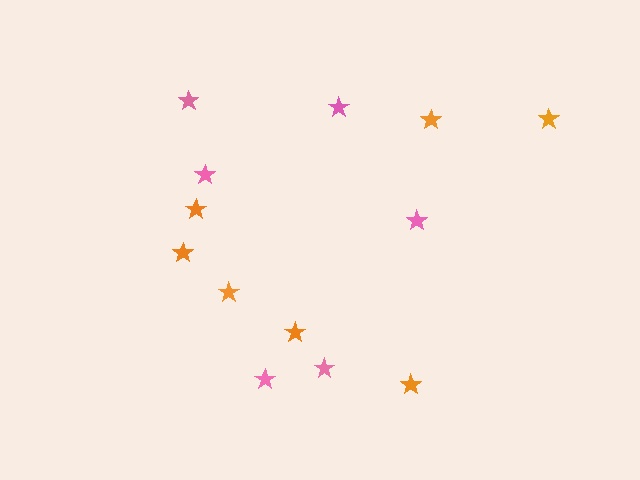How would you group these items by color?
There are 2 groups: one group of orange stars (7) and one group of pink stars (6).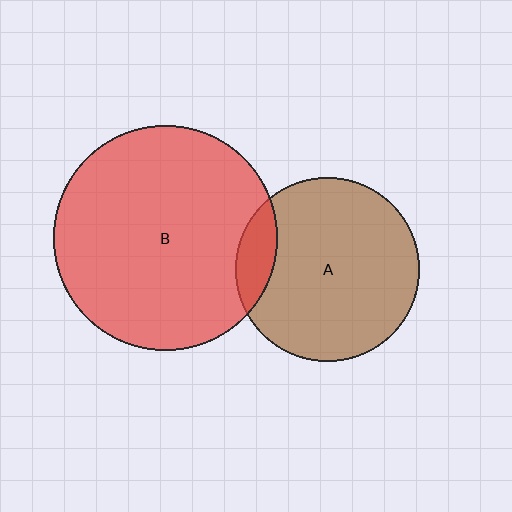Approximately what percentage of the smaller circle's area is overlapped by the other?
Approximately 10%.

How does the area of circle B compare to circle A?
Approximately 1.5 times.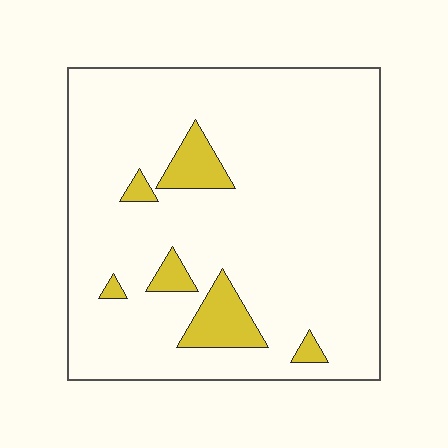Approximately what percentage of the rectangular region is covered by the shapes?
Approximately 10%.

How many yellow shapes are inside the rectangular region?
6.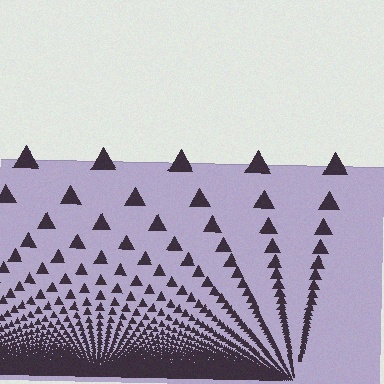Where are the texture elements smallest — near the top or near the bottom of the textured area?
Near the bottom.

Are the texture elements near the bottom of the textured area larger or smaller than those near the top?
Smaller. The gradient is inverted — elements near the bottom are smaller and denser.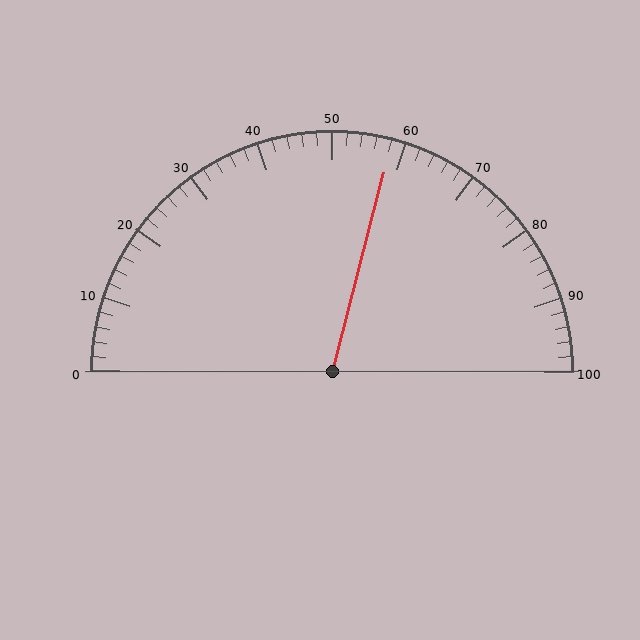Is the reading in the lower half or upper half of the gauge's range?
The reading is in the upper half of the range (0 to 100).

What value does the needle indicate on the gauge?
The needle indicates approximately 58.